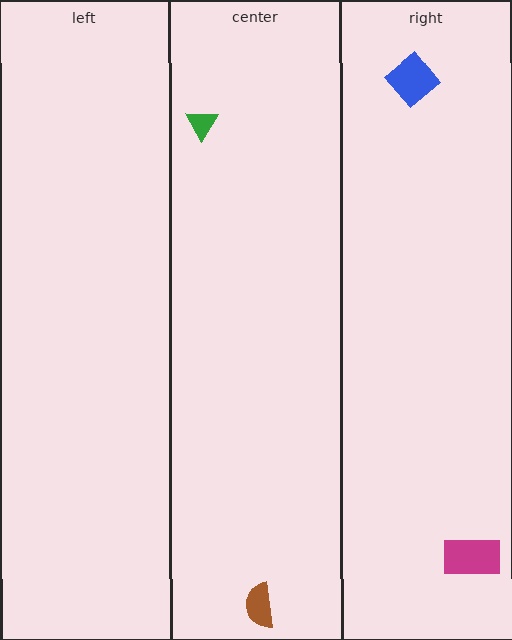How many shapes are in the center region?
2.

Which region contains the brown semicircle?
The center region.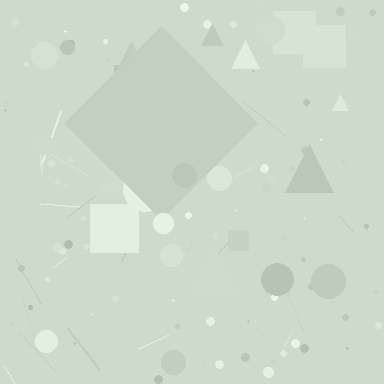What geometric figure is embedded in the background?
A diamond is embedded in the background.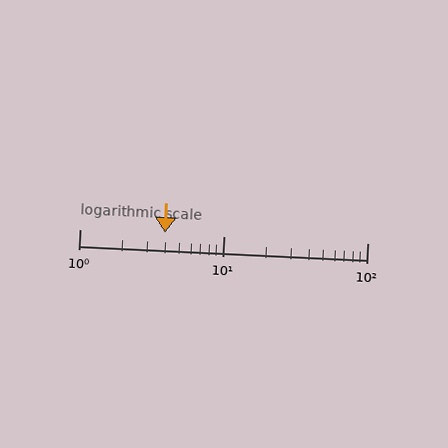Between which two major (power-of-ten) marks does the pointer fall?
The pointer is between 1 and 10.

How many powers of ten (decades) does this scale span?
The scale spans 2 decades, from 1 to 100.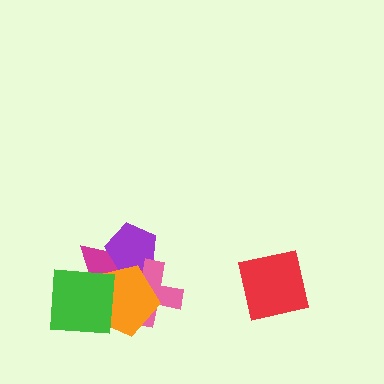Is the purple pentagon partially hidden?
Yes, it is partially covered by another shape.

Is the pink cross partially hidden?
Yes, it is partially covered by another shape.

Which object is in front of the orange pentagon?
The green square is in front of the orange pentagon.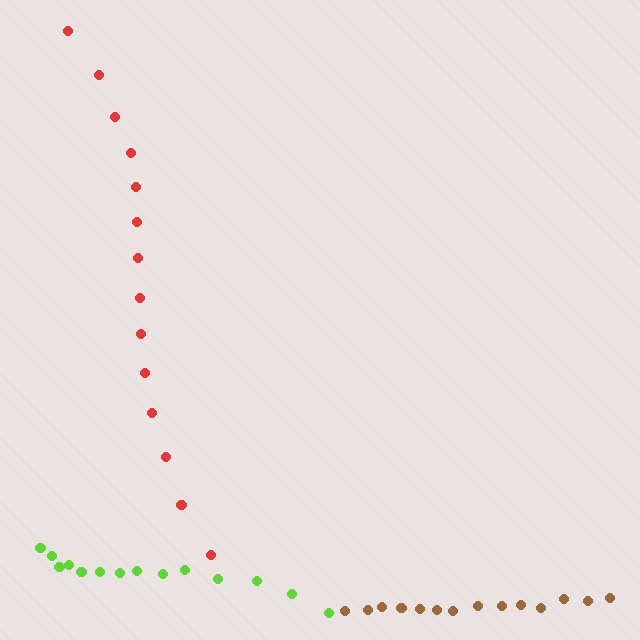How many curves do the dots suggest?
There are 3 distinct paths.